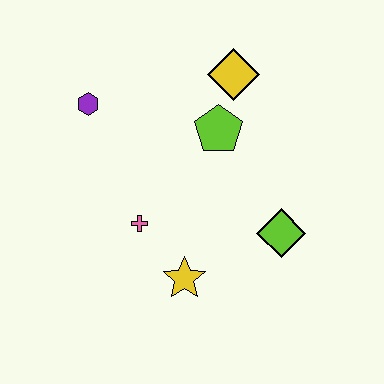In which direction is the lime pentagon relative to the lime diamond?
The lime pentagon is above the lime diamond.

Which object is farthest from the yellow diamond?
The yellow star is farthest from the yellow diamond.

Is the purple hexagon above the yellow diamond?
No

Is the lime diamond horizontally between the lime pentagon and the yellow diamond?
No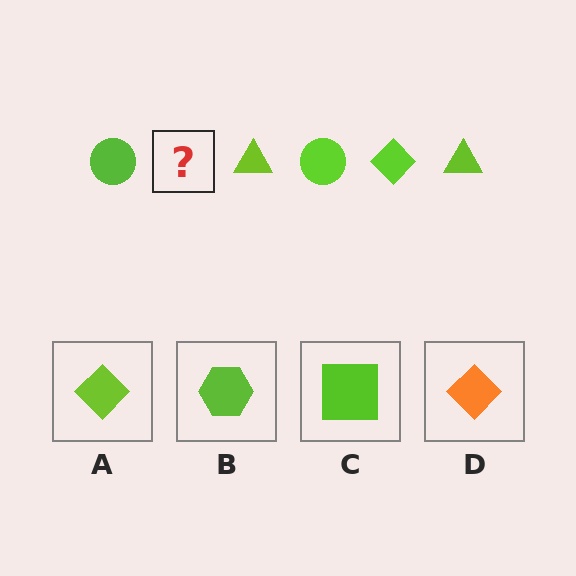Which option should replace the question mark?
Option A.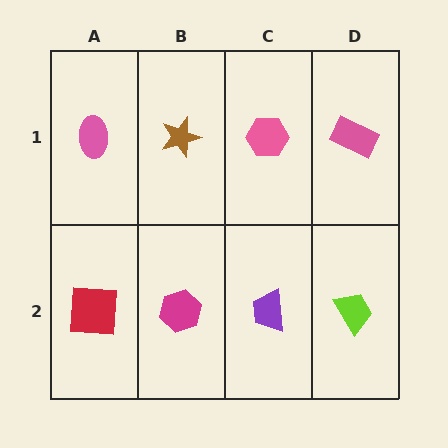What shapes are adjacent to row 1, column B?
A magenta hexagon (row 2, column B), a pink ellipse (row 1, column A), a pink hexagon (row 1, column C).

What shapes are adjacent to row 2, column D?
A pink rectangle (row 1, column D), a purple trapezoid (row 2, column C).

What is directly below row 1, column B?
A magenta hexagon.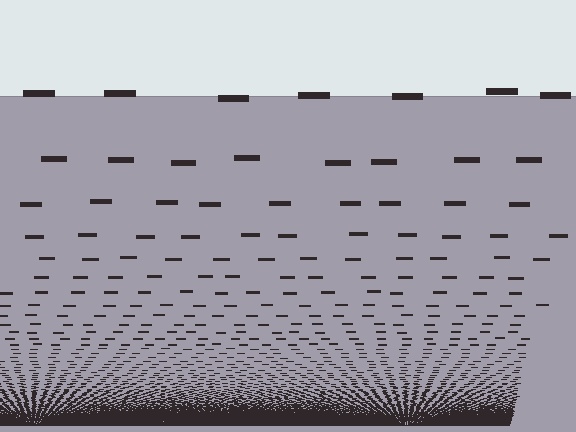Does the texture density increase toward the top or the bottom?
Density increases toward the bottom.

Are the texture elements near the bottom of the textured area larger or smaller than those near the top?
Smaller. The gradient is inverted — elements near the bottom are smaller and denser.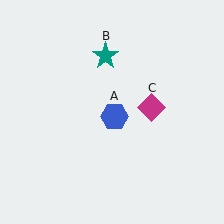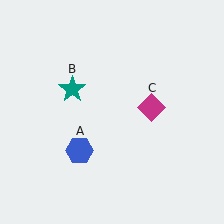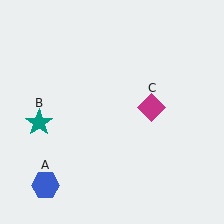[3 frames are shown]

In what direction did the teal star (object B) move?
The teal star (object B) moved down and to the left.